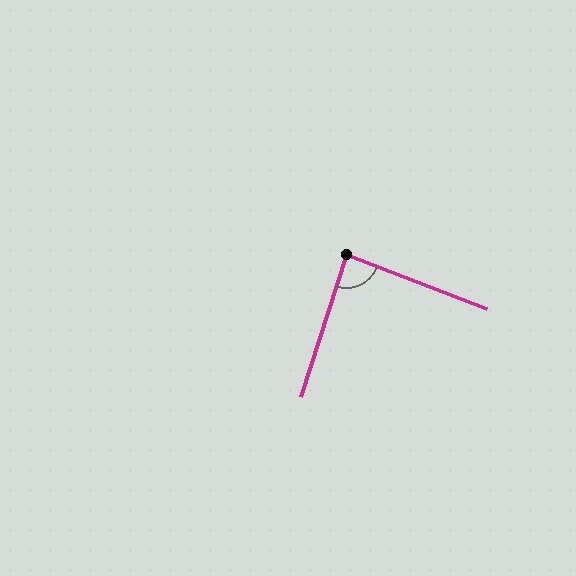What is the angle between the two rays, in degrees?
Approximately 87 degrees.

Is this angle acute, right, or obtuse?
It is approximately a right angle.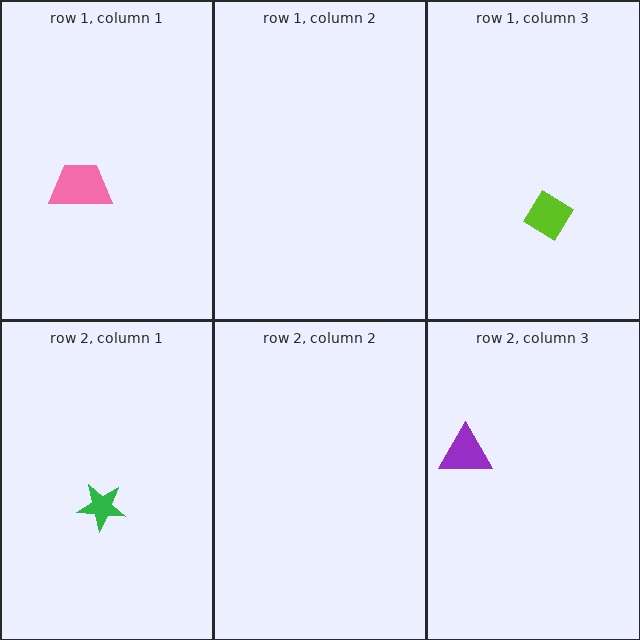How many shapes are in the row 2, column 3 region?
1.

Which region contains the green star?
The row 2, column 1 region.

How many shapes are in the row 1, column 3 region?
1.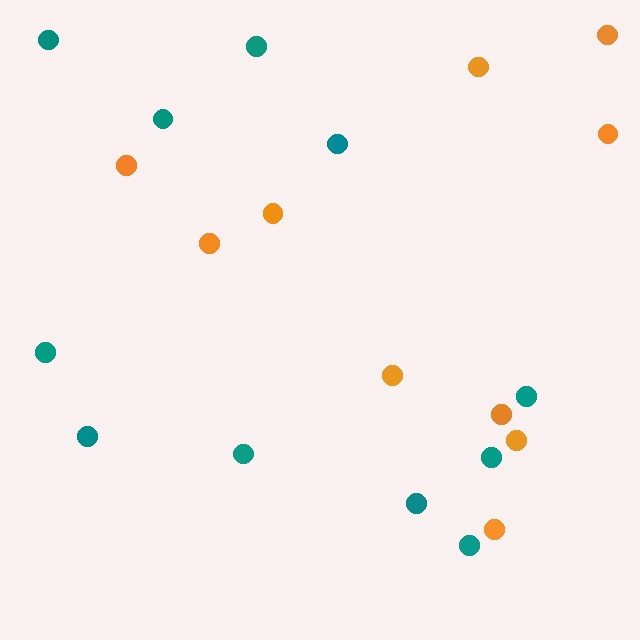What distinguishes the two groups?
There are 2 groups: one group of orange circles (10) and one group of teal circles (11).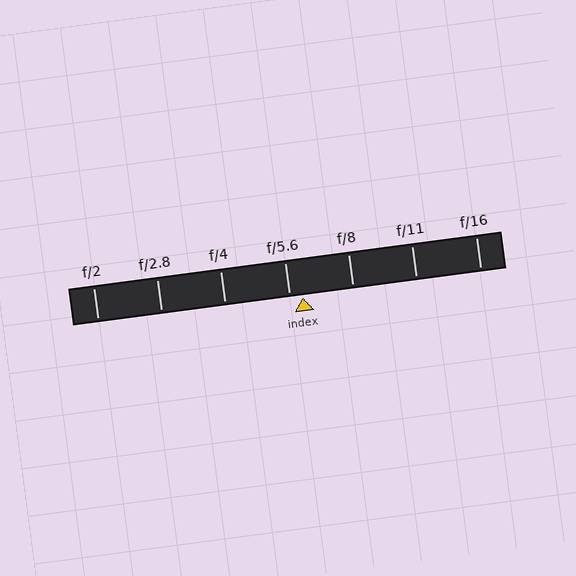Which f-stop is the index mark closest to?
The index mark is closest to f/5.6.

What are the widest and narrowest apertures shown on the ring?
The widest aperture shown is f/2 and the narrowest is f/16.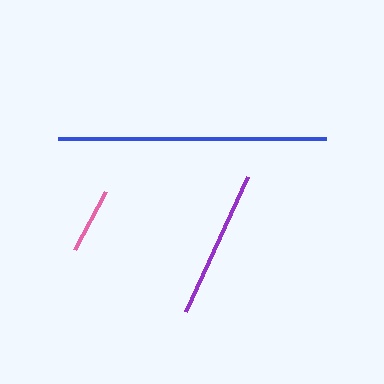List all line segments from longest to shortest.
From longest to shortest: blue, purple, pink.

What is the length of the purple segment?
The purple segment is approximately 148 pixels long.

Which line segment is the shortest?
The pink line is the shortest at approximately 65 pixels.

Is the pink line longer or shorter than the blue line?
The blue line is longer than the pink line.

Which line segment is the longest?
The blue line is the longest at approximately 268 pixels.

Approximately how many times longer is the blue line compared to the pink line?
The blue line is approximately 4.1 times the length of the pink line.